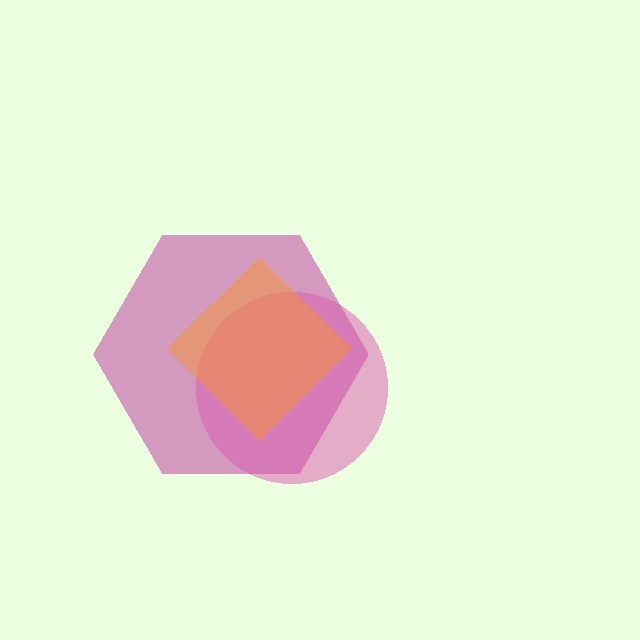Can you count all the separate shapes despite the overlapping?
Yes, there are 3 separate shapes.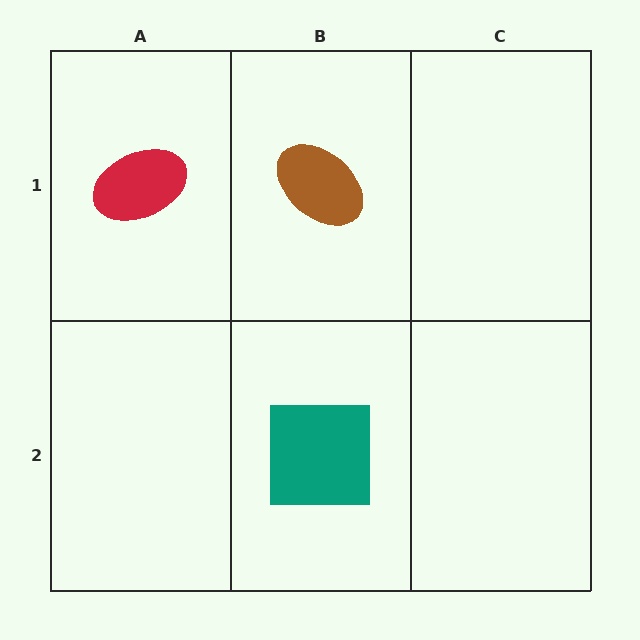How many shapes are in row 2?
1 shape.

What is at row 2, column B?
A teal square.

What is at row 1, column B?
A brown ellipse.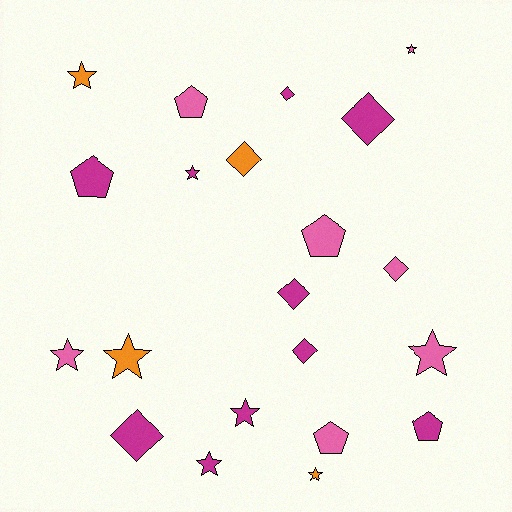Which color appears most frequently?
Magenta, with 10 objects.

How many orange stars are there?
There are 3 orange stars.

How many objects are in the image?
There are 21 objects.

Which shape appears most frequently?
Star, with 9 objects.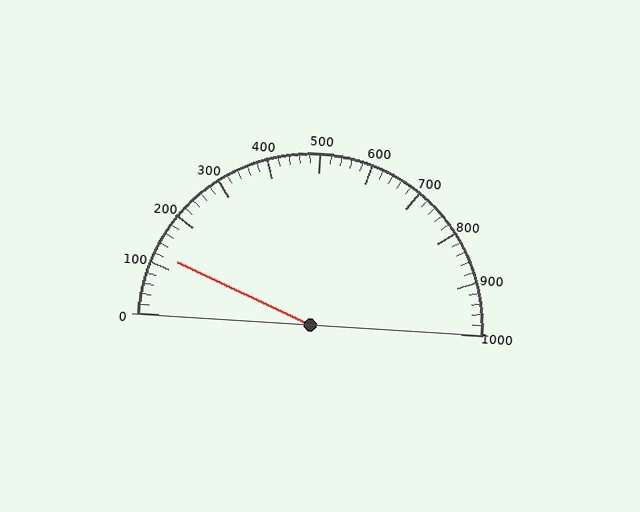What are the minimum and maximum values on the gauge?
The gauge ranges from 0 to 1000.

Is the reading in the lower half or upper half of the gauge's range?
The reading is in the lower half of the range (0 to 1000).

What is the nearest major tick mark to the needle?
The nearest major tick mark is 100.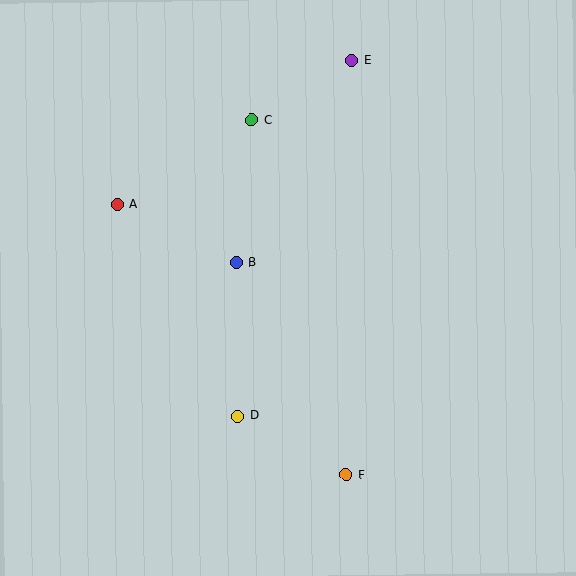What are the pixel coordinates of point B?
Point B is at (236, 262).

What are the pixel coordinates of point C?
Point C is at (251, 120).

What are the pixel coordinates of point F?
Point F is at (346, 475).